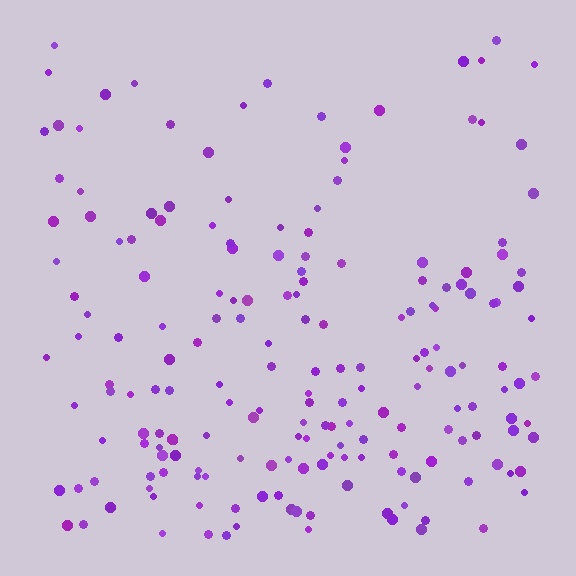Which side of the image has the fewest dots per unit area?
The top.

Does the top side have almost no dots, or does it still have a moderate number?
Still a moderate number, just noticeably fewer than the bottom.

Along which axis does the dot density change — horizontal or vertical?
Vertical.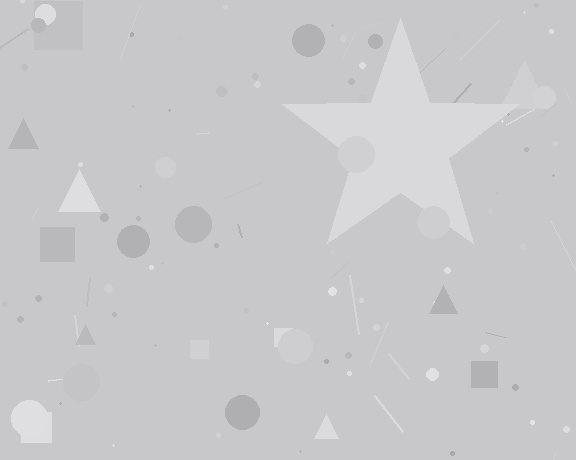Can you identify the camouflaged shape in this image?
The camouflaged shape is a star.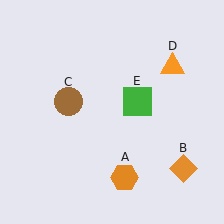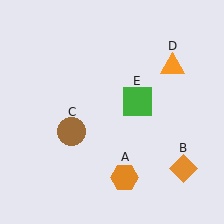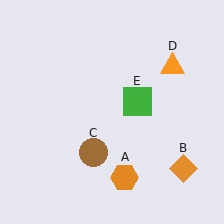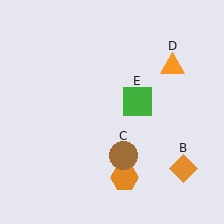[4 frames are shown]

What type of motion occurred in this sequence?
The brown circle (object C) rotated counterclockwise around the center of the scene.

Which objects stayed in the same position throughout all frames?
Orange hexagon (object A) and orange diamond (object B) and orange triangle (object D) and green square (object E) remained stationary.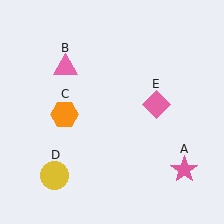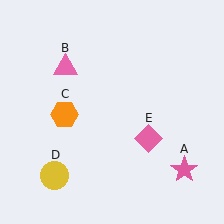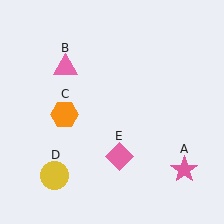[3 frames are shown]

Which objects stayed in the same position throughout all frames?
Pink star (object A) and pink triangle (object B) and orange hexagon (object C) and yellow circle (object D) remained stationary.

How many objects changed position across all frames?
1 object changed position: pink diamond (object E).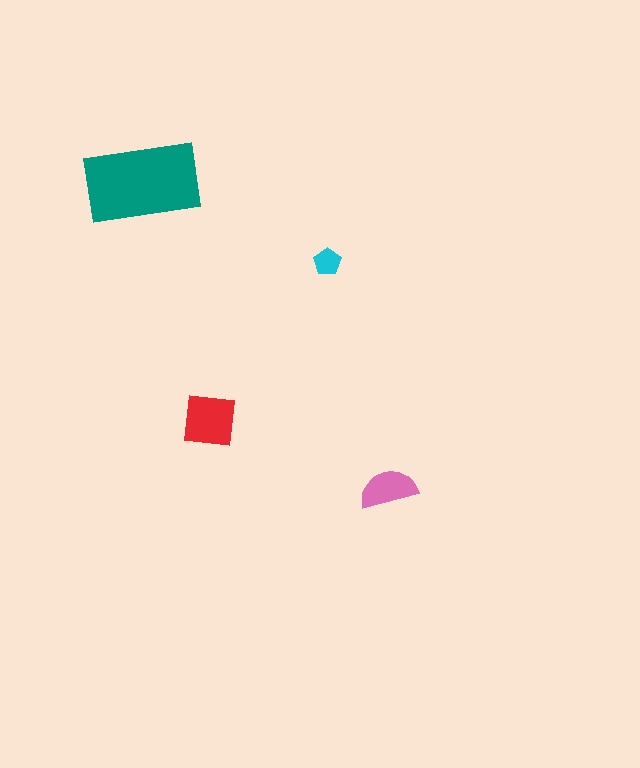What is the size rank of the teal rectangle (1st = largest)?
1st.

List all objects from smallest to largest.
The cyan pentagon, the pink semicircle, the red square, the teal rectangle.